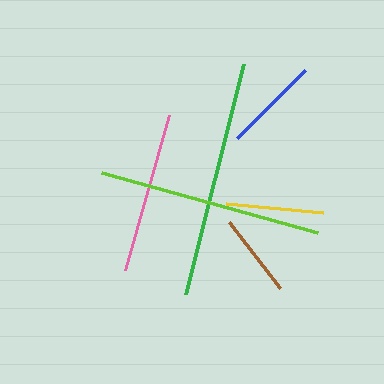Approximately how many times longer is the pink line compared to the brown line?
The pink line is approximately 1.9 times the length of the brown line.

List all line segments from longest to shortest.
From longest to shortest: green, lime, pink, yellow, blue, brown.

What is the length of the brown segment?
The brown segment is approximately 84 pixels long.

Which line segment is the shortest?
The brown line is the shortest at approximately 84 pixels.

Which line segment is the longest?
The green line is the longest at approximately 237 pixels.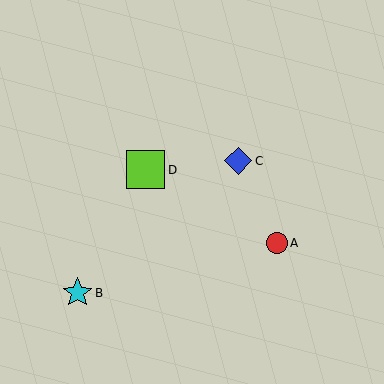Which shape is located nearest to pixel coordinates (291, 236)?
The red circle (labeled A) at (277, 243) is nearest to that location.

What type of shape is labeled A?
Shape A is a red circle.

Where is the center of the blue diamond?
The center of the blue diamond is at (238, 161).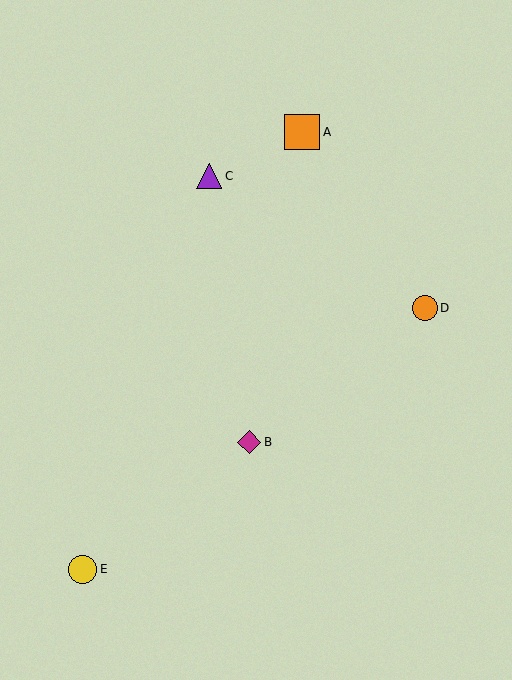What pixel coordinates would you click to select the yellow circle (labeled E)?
Click at (83, 569) to select the yellow circle E.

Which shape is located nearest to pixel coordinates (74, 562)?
The yellow circle (labeled E) at (83, 569) is nearest to that location.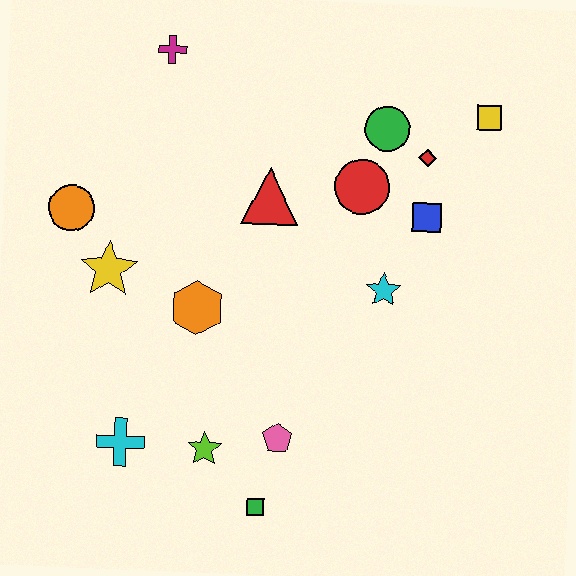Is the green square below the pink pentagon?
Yes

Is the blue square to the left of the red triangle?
No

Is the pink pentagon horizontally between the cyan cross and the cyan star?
Yes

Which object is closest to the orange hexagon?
The yellow star is closest to the orange hexagon.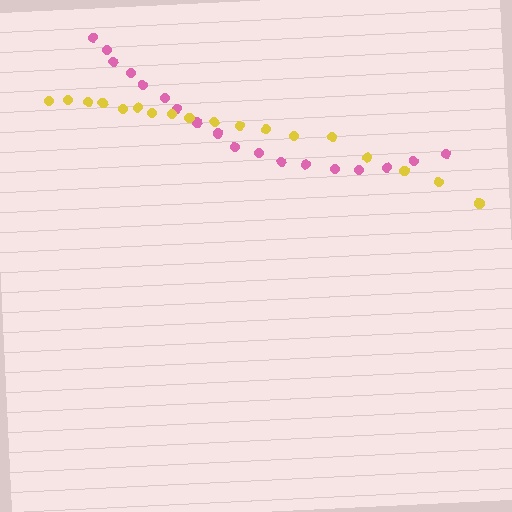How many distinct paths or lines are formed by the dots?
There are 2 distinct paths.